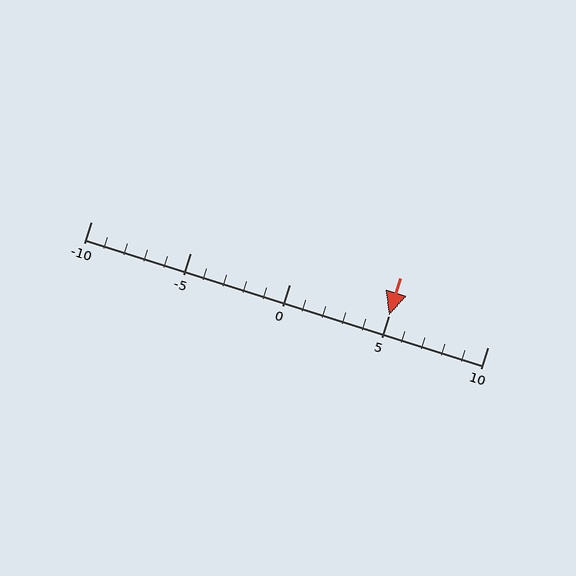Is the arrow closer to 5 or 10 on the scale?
The arrow is closer to 5.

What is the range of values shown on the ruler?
The ruler shows values from -10 to 10.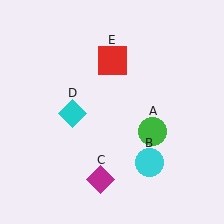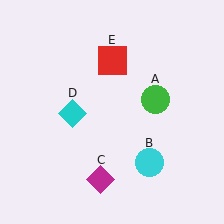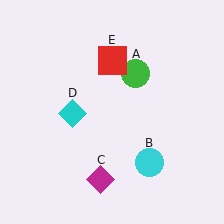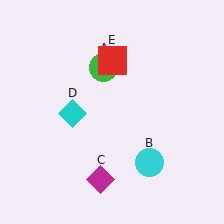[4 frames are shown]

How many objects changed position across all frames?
1 object changed position: green circle (object A).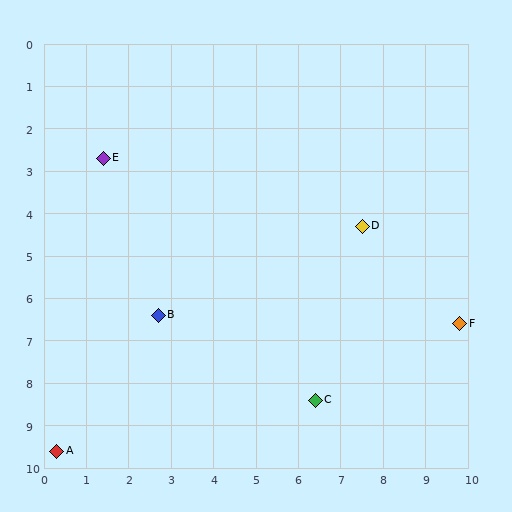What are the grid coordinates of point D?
Point D is at approximately (7.5, 4.3).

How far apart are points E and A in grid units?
Points E and A are about 7.0 grid units apart.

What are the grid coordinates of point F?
Point F is at approximately (9.8, 6.6).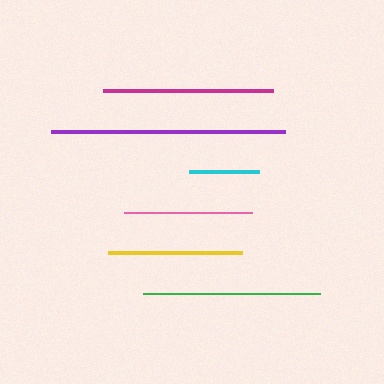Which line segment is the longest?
The purple line is the longest at approximately 234 pixels.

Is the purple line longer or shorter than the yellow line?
The purple line is longer than the yellow line.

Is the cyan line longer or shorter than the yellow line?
The yellow line is longer than the cyan line.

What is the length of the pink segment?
The pink segment is approximately 128 pixels long.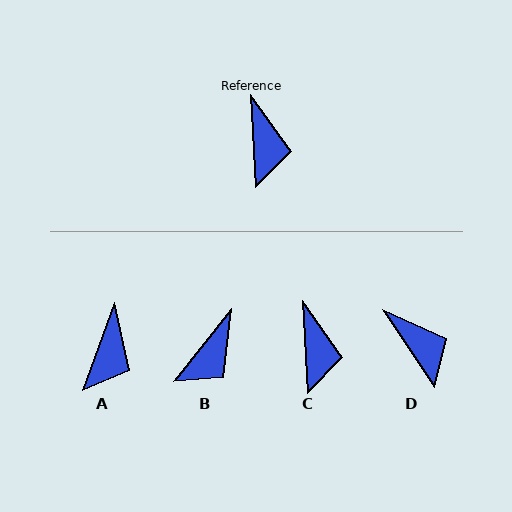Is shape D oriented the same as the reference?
No, it is off by about 30 degrees.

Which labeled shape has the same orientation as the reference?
C.